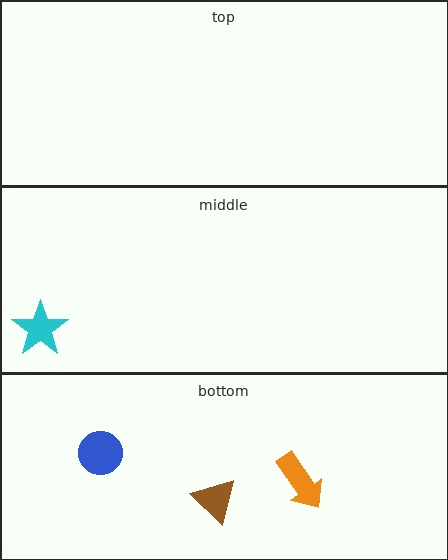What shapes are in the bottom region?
The blue circle, the brown triangle, the orange arrow.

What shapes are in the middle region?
The cyan star.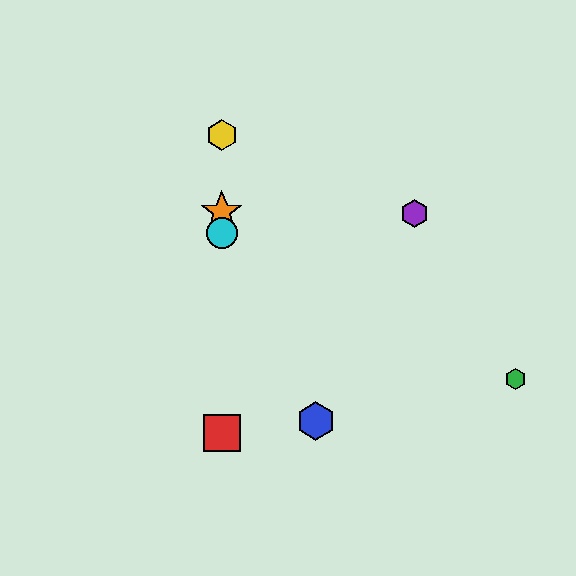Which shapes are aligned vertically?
The red square, the yellow hexagon, the orange star, the cyan circle are aligned vertically.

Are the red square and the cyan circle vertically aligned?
Yes, both are at x≈222.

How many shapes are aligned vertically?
4 shapes (the red square, the yellow hexagon, the orange star, the cyan circle) are aligned vertically.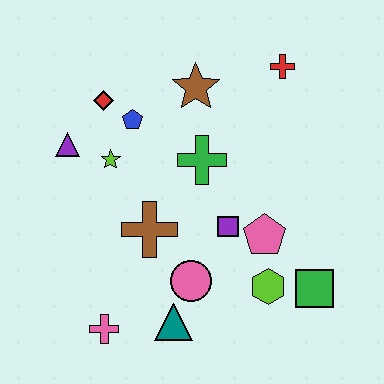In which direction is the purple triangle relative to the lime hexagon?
The purple triangle is to the left of the lime hexagon.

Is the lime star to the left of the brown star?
Yes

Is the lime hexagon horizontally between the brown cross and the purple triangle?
No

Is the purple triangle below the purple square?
No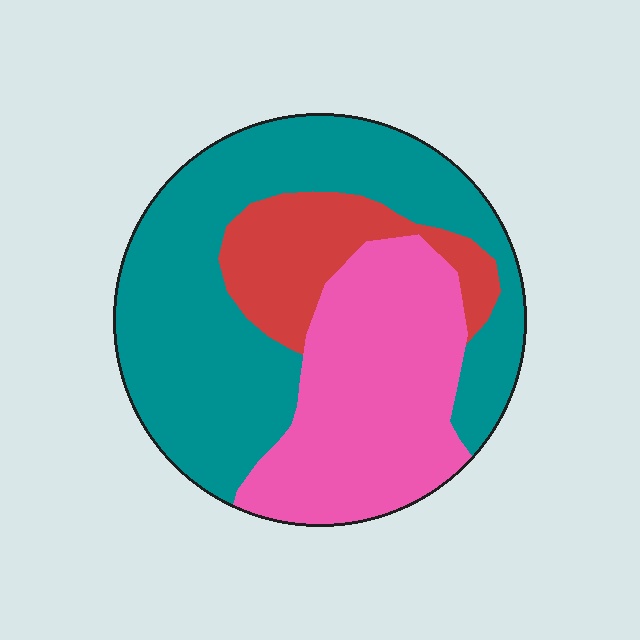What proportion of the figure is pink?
Pink covers around 35% of the figure.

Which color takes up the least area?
Red, at roughly 15%.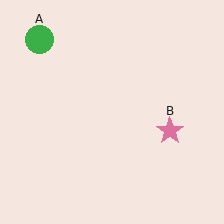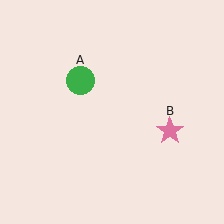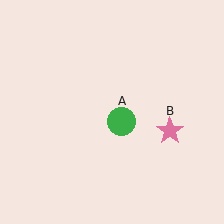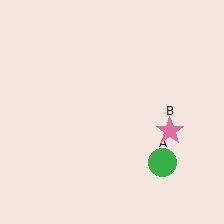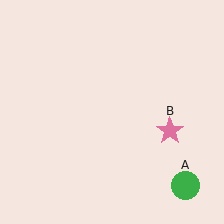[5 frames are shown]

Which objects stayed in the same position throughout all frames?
Pink star (object B) remained stationary.